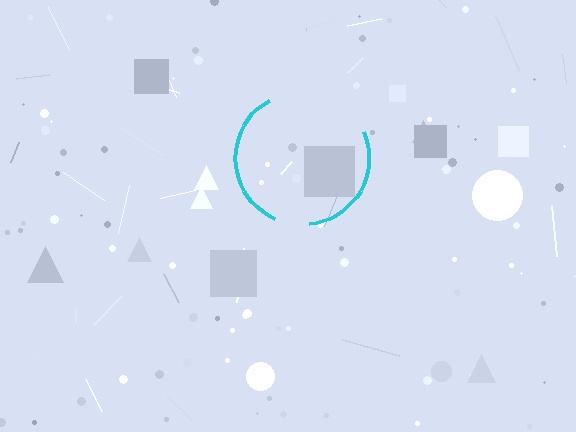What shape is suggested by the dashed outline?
The dashed outline suggests a circle.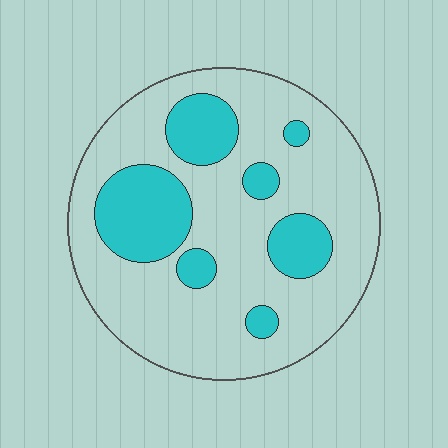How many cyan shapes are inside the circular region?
7.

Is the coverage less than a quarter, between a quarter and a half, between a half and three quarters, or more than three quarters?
Less than a quarter.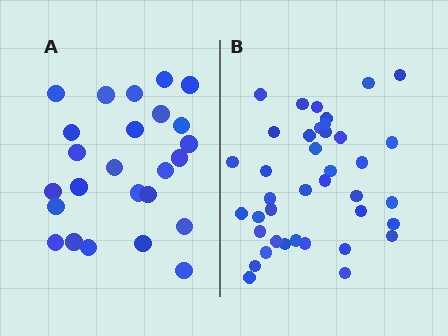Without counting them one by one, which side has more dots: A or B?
Region B (the right region) has more dots.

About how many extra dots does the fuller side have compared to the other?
Region B has approximately 15 more dots than region A.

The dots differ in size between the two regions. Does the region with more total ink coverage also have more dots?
No. Region A has more total ink coverage because its dots are larger, but region B actually contains more individual dots. Total area can be misleading — the number of items is what matters here.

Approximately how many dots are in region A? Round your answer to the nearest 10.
About 20 dots. (The exact count is 25, which rounds to 20.)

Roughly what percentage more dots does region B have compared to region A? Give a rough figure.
About 55% more.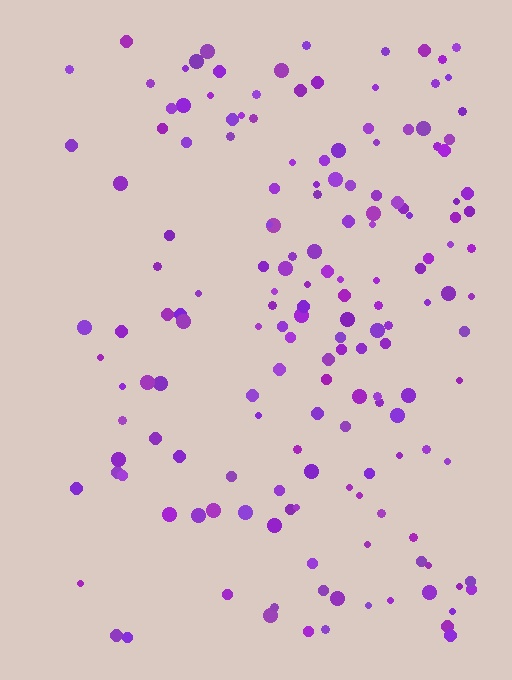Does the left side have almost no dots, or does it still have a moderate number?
Still a moderate number, just noticeably fewer than the right.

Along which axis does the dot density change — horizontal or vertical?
Horizontal.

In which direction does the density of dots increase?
From left to right, with the right side densest.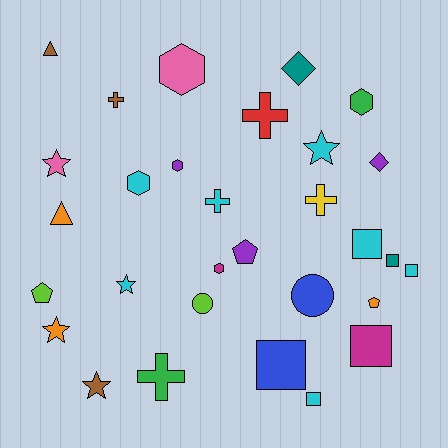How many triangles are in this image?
There are 2 triangles.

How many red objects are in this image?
There is 1 red object.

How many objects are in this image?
There are 30 objects.